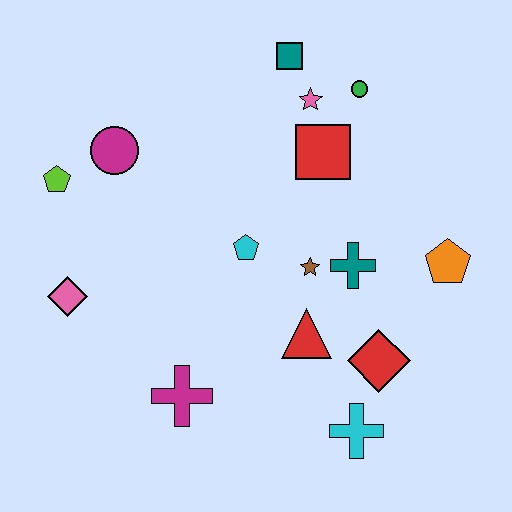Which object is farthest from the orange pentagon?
The lime pentagon is farthest from the orange pentagon.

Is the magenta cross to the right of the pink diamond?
Yes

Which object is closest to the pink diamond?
The lime pentagon is closest to the pink diamond.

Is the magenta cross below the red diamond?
Yes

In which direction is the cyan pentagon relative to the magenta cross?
The cyan pentagon is above the magenta cross.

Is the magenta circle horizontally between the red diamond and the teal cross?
No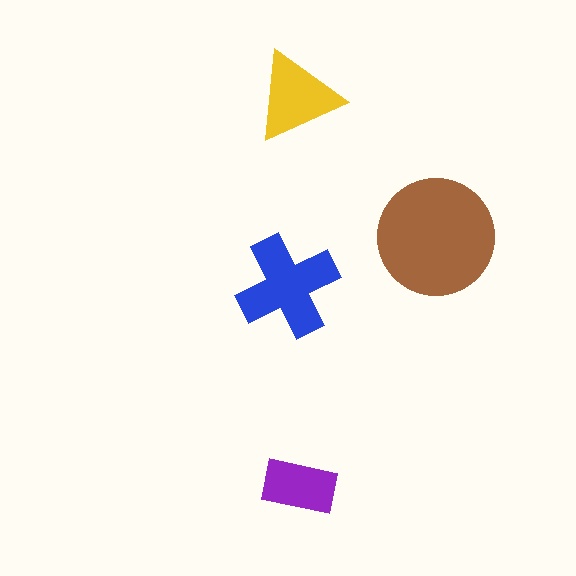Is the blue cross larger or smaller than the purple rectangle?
Larger.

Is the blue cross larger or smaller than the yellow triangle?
Larger.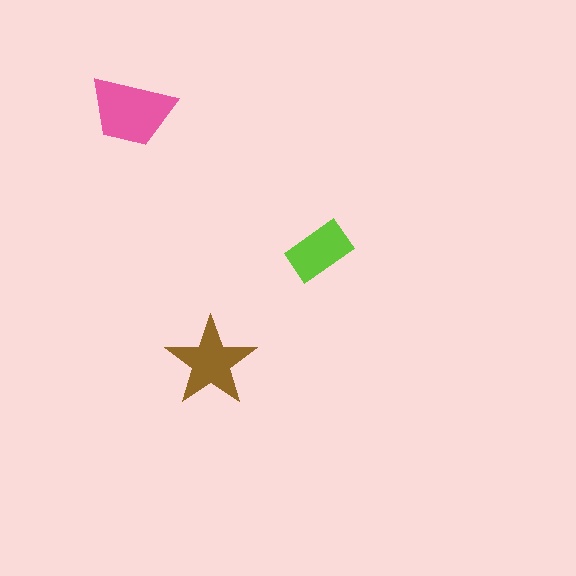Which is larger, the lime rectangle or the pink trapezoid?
The pink trapezoid.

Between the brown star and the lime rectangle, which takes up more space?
The brown star.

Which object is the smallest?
The lime rectangle.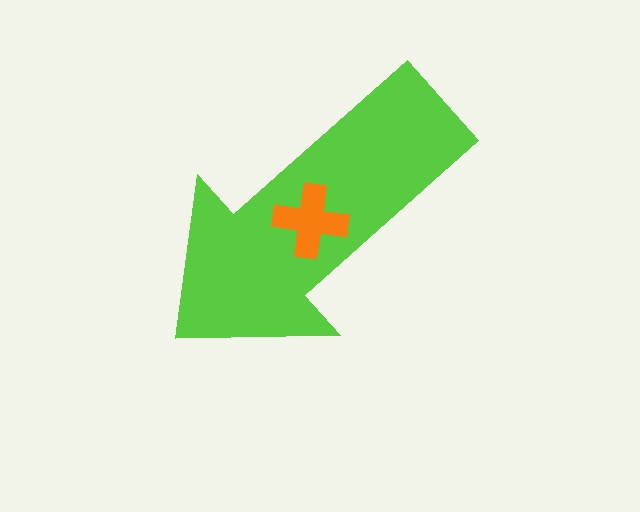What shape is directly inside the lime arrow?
The orange cross.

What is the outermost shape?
The lime arrow.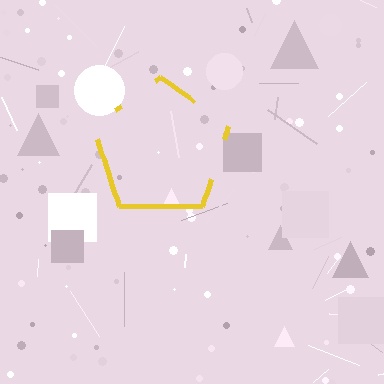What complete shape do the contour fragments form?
The contour fragments form a pentagon.